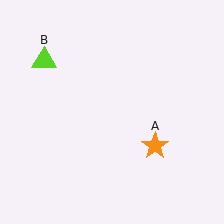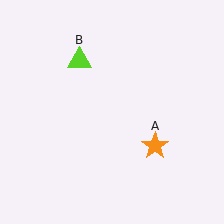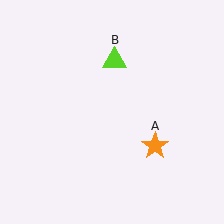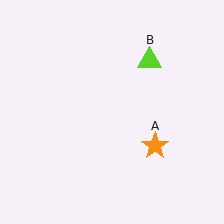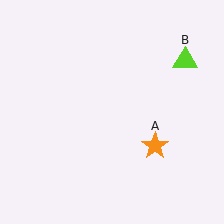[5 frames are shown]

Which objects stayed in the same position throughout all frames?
Orange star (object A) remained stationary.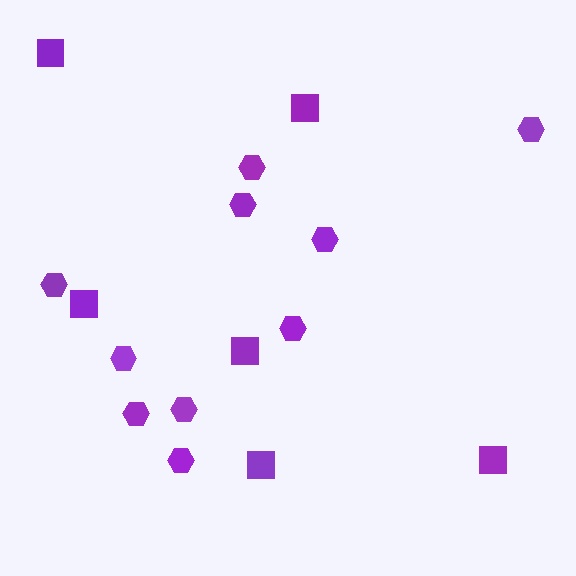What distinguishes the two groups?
There are 2 groups: one group of squares (6) and one group of hexagons (10).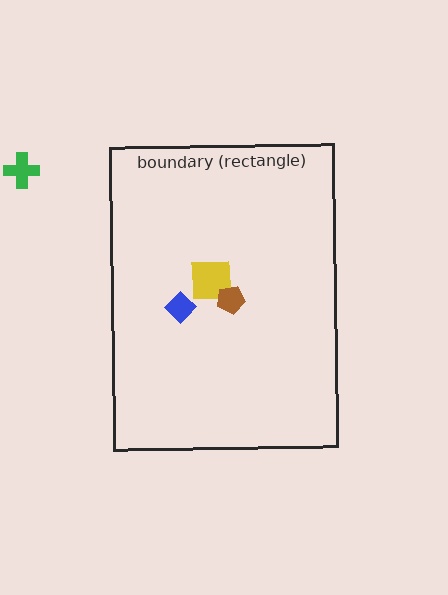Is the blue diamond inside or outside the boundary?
Inside.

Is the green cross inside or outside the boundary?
Outside.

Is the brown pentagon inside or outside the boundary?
Inside.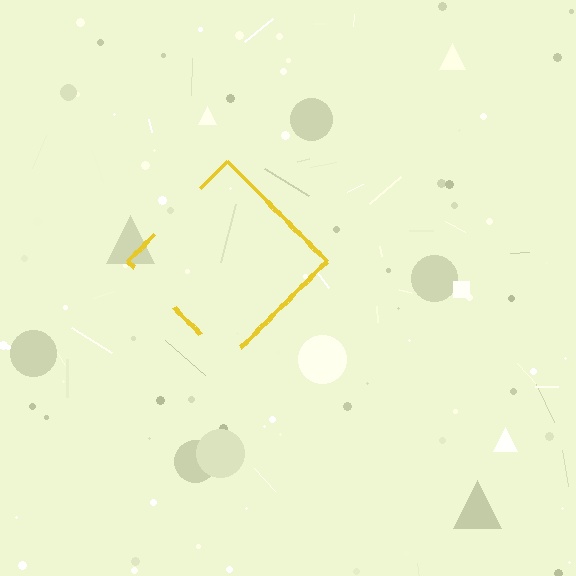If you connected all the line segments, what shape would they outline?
They would outline a diamond.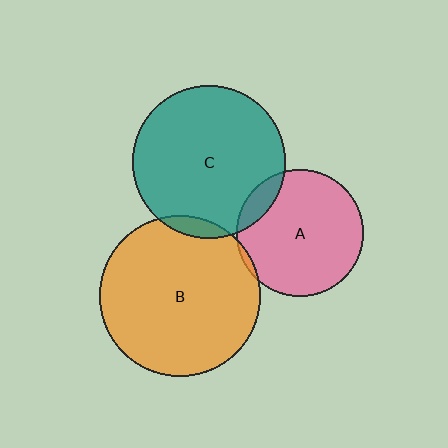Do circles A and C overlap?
Yes.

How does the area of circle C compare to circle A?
Approximately 1.5 times.